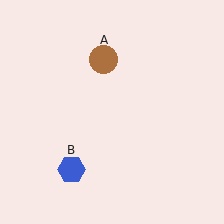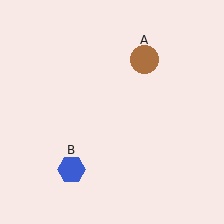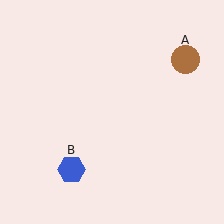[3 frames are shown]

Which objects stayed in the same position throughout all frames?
Blue hexagon (object B) remained stationary.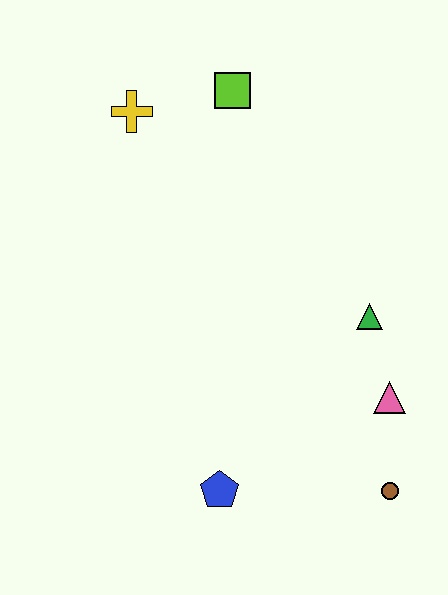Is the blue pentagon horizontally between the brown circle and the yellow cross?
Yes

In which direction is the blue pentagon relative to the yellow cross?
The blue pentagon is below the yellow cross.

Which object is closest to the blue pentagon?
The brown circle is closest to the blue pentagon.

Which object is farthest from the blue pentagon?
The lime square is farthest from the blue pentagon.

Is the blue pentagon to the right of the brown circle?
No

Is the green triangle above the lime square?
No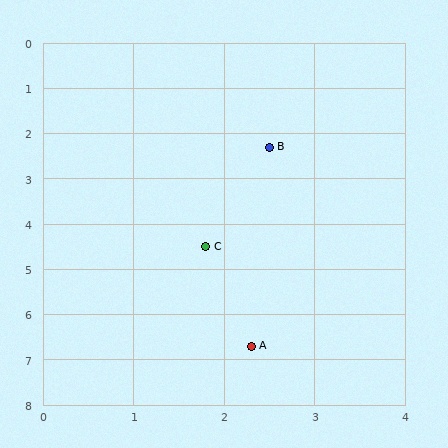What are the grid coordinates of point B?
Point B is at approximately (2.5, 2.3).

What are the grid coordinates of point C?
Point C is at approximately (1.8, 4.5).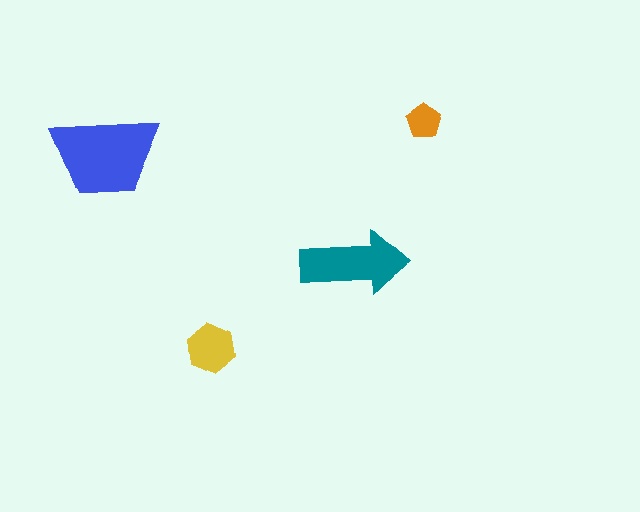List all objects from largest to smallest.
The blue trapezoid, the teal arrow, the yellow hexagon, the orange pentagon.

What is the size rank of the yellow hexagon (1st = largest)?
3rd.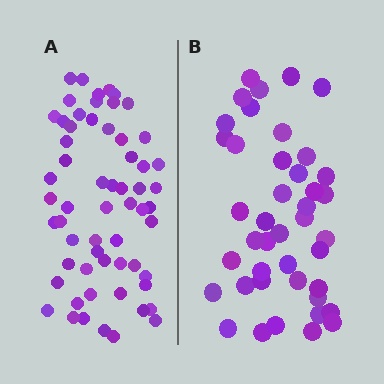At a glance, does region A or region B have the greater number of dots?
Region A (the left region) has more dots.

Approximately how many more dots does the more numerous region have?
Region A has approximately 20 more dots than region B.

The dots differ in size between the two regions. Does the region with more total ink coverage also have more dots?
No. Region B has more total ink coverage because its dots are larger, but region A actually contains more individual dots. Total area can be misleading — the number of items is what matters here.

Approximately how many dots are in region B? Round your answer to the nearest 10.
About 40 dots. (The exact count is 42, which rounds to 40.)